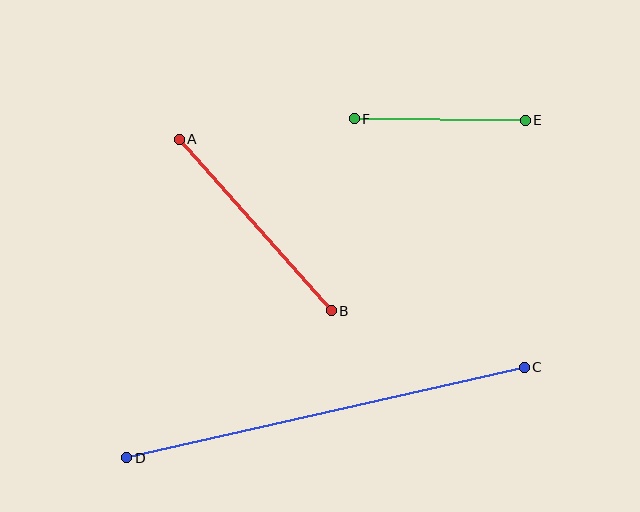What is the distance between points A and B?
The distance is approximately 229 pixels.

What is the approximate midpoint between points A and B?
The midpoint is at approximately (255, 225) pixels.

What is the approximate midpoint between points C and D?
The midpoint is at approximately (325, 413) pixels.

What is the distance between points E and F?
The distance is approximately 171 pixels.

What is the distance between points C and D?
The distance is approximately 408 pixels.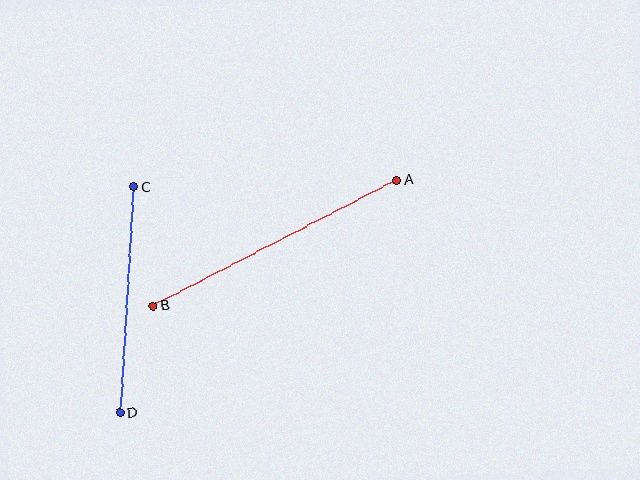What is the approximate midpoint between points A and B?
The midpoint is at approximately (275, 243) pixels.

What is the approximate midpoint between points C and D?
The midpoint is at approximately (127, 300) pixels.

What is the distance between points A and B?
The distance is approximately 274 pixels.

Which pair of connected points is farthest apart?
Points A and B are farthest apart.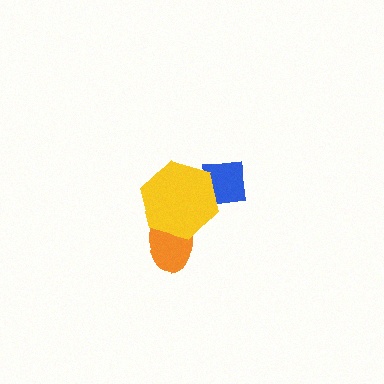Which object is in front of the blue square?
The yellow hexagon is in front of the blue square.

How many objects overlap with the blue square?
1 object overlaps with the blue square.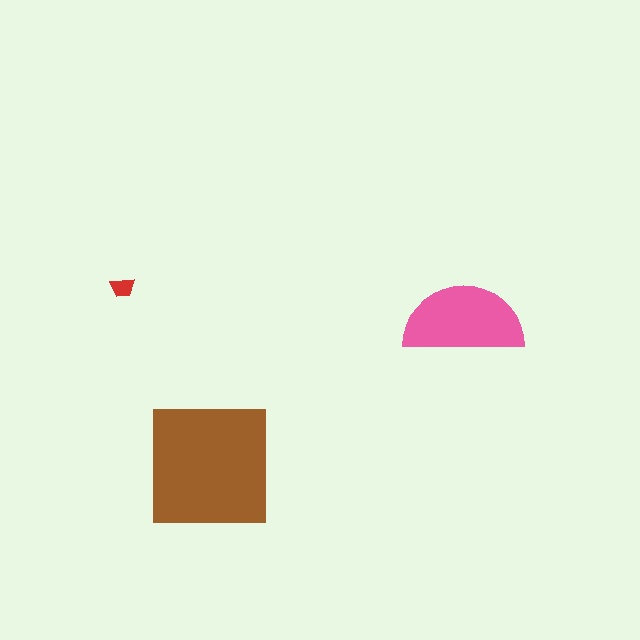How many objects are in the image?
There are 3 objects in the image.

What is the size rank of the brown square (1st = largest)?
1st.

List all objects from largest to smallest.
The brown square, the pink semicircle, the red trapezoid.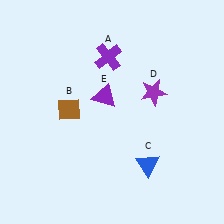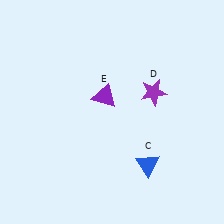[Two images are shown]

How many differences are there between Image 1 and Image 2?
There are 2 differences between the two images.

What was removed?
The purple cross (A), the brown diamond (B) were removed in Image 2.